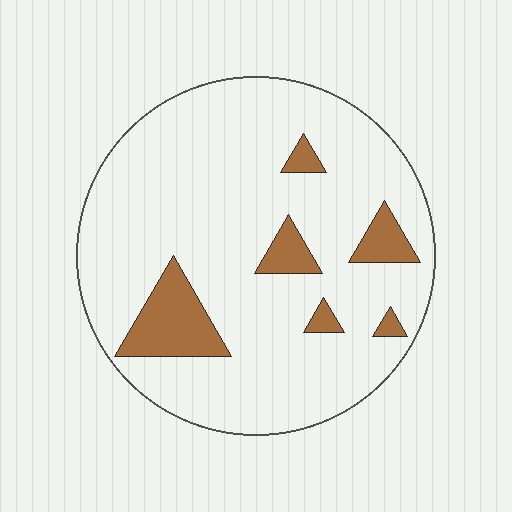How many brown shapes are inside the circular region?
6.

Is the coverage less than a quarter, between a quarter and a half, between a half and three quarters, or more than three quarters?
Less than a quarter.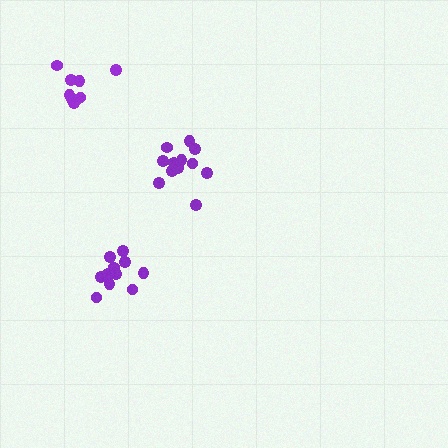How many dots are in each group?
Group 1: 11 dots, Group 2: 12 dots, Group 3: 9 dots (32 total).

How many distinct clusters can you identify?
There are 3 distinct clusters.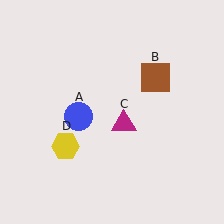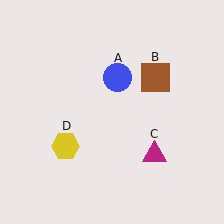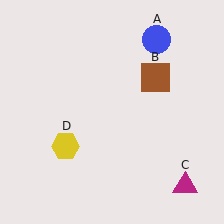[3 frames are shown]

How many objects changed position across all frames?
2 objects changed position: blue circle (object A), magenta triangle (object C).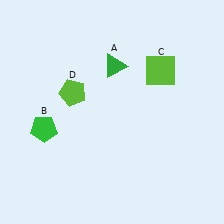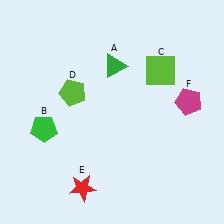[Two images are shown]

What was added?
A red star (E), a magenta pentagon (F) were added in Image 2.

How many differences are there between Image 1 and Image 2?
There are 2 differences between the two images.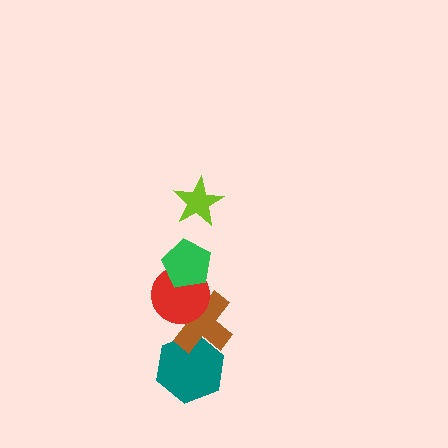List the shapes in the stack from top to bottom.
From top to bottom: the lime star, the green pentagon, the red circle, the brown cross, the teal hexagon.